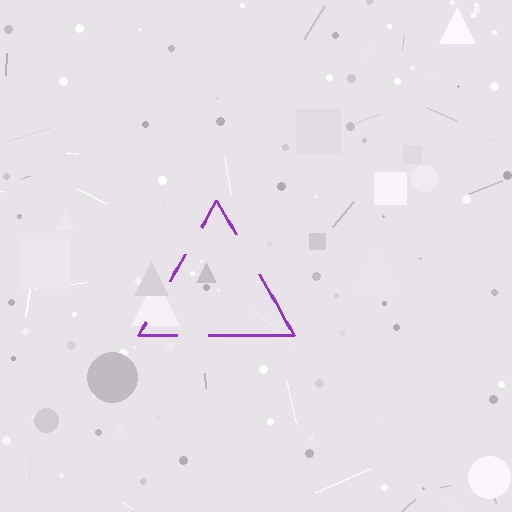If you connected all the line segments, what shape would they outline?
They would outline a triangle.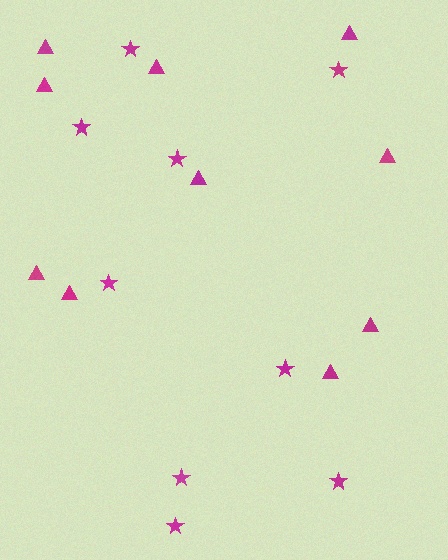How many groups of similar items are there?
There are 2 groups: one group of triangles (10) and one group of stars (9).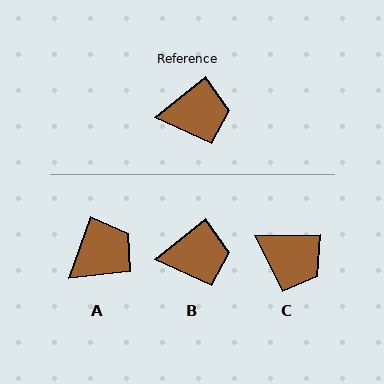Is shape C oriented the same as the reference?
No, it is off by about 38 degrees.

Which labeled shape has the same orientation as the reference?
B.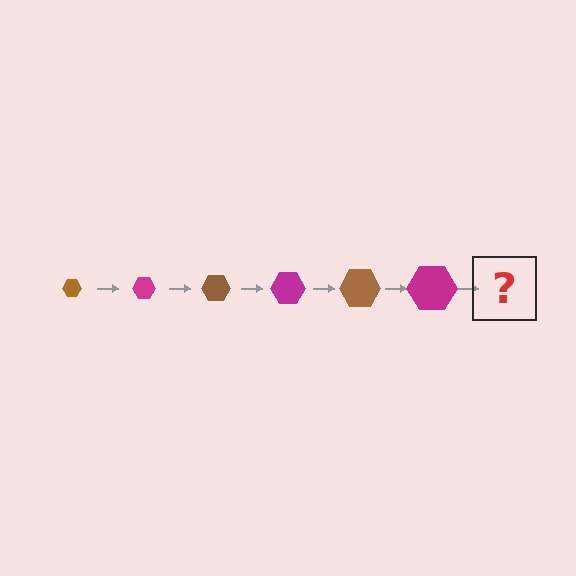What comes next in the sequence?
The next element should be a brown hexagon, larger than the previous one.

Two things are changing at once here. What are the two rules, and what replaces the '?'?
The two rules are that the hexagon grows larger each step and the color cycles through brown and magenta. The '?' should be a brown hexagon, larger than the previous one.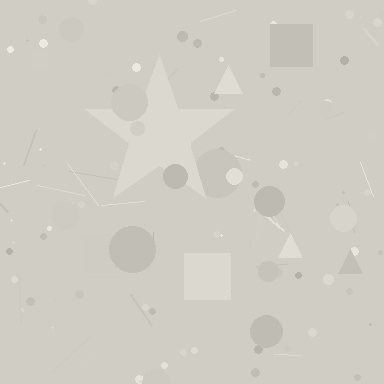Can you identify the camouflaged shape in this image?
The camouflaged shape is a star.